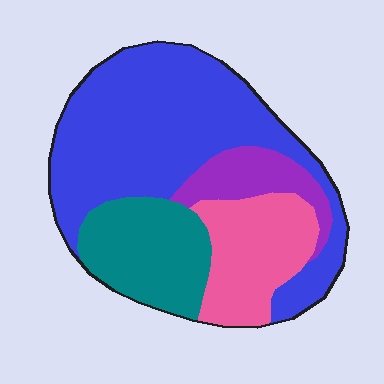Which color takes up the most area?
Blue, at roughly 50%.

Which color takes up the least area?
Purple, at roughly 10%.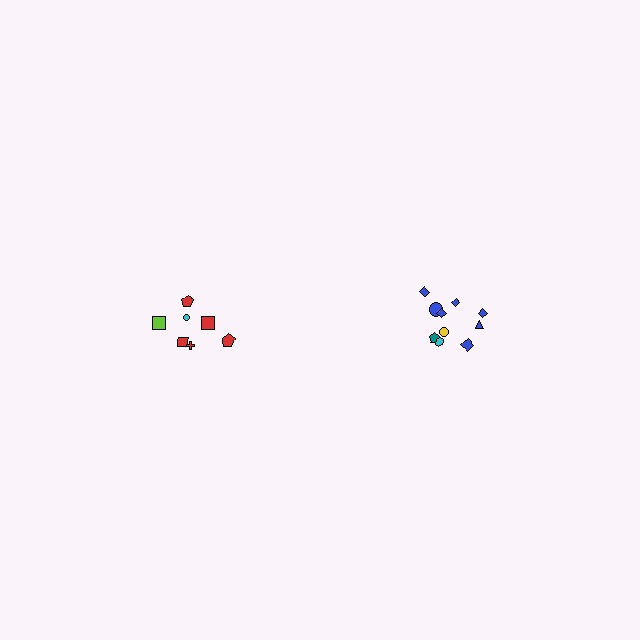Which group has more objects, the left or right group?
The right group.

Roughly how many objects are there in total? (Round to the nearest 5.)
Roughly 15 objects in total.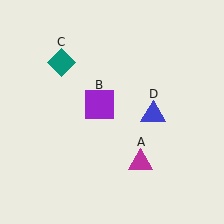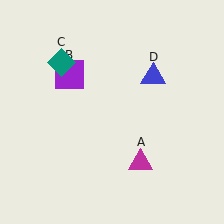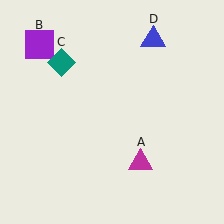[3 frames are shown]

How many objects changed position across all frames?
2 objects changed position: purple square (object B), blue triangle (object D).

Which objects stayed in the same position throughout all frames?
Magenta triangle (object A) and teal diamond (object C) remained stationary.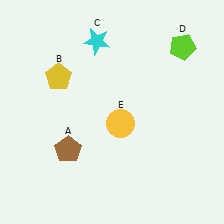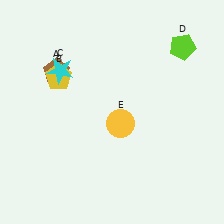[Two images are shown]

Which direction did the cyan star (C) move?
The cyan star (C) moved left.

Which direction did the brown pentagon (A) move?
The brown pentagon (A) moved up.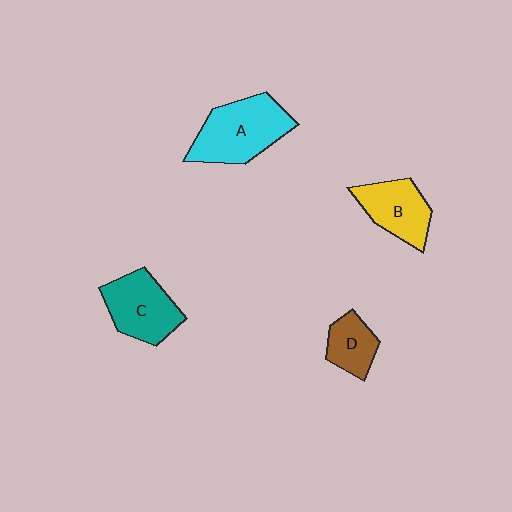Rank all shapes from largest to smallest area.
From largest to smallest: A (cyan), C (teal), B (yellow), D (brown).